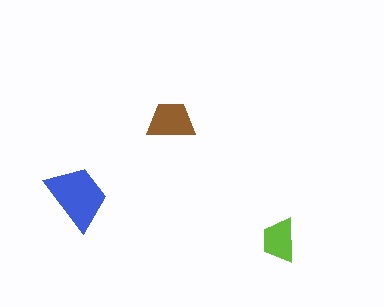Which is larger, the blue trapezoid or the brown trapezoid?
The blue one.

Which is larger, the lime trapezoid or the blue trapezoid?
The blue one.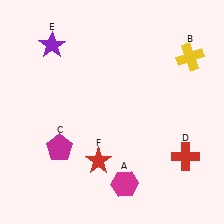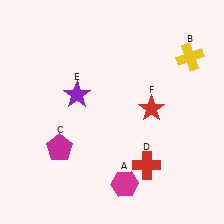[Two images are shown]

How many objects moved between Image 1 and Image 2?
3 objects moved between the two images.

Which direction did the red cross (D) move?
The red cross (D) moved left.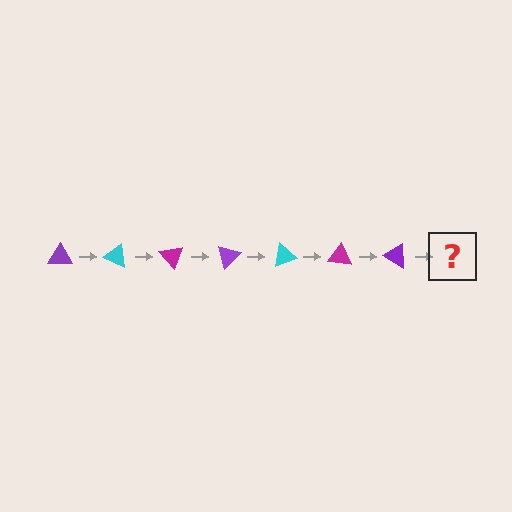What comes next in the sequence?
The next element should be a cyan triangle, rotated 175 degrees from the start.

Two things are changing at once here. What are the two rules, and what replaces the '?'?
The two rules are that it rotates 25 degrees each step and the color cycles through purple, cyan, and magenta. The '?' should be a cyan triangle, rotated 175 degrees from the start.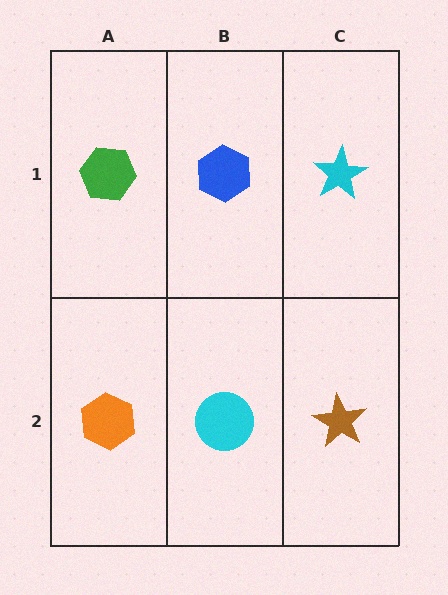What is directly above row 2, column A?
A green hexagon.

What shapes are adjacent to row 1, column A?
An orange hexagon (row 2, column A), a blue hexagon (row 1, column B).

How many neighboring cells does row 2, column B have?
3.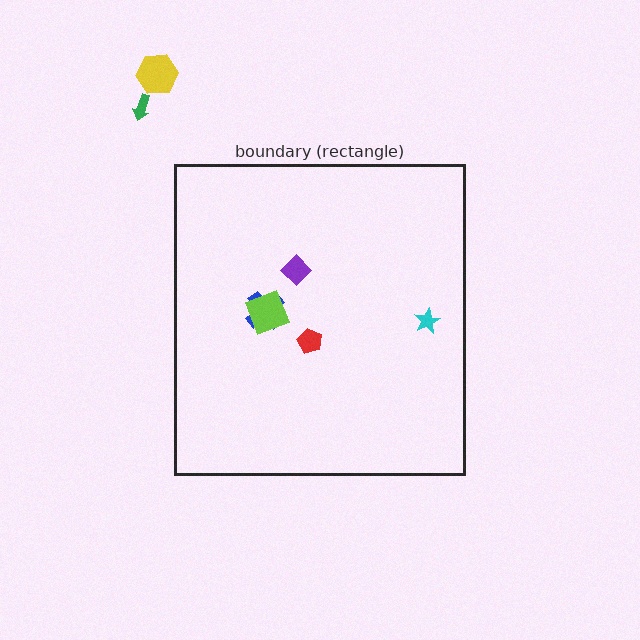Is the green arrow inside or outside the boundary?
Outside.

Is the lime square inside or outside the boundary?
Inside.